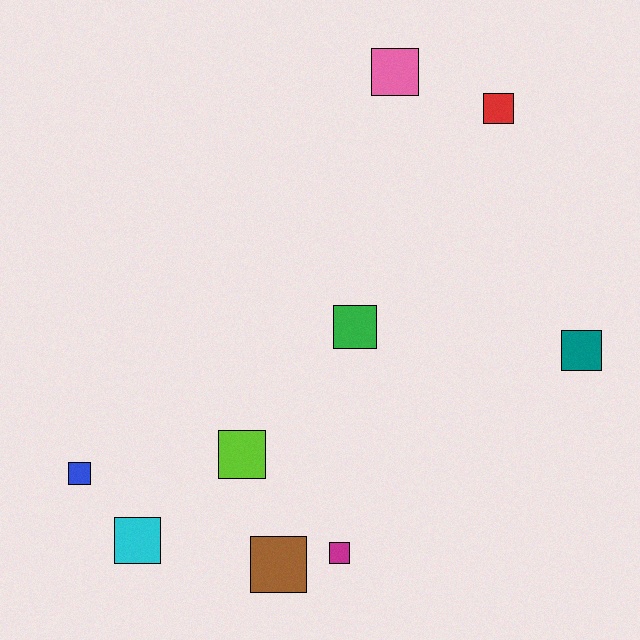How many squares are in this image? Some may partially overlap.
There are 9 squares.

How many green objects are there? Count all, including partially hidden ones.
There is 1 green object.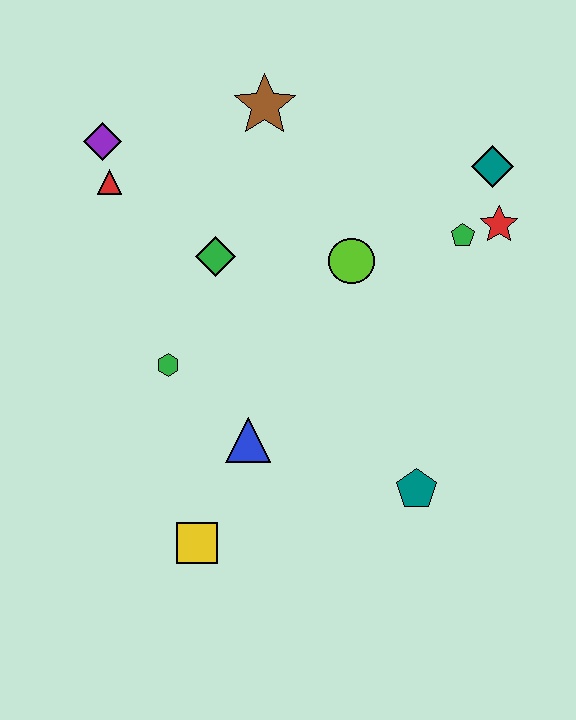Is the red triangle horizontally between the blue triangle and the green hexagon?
No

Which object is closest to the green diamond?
The green hexagon is closest to the green diamond.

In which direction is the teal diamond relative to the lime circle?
The teal diamond is to the right of the lime circle.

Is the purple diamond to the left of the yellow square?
Yes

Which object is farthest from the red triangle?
The teal pentagon is farthest from the red triangle.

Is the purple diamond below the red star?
No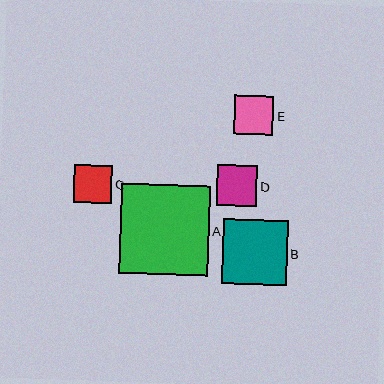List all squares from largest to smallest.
From largest to smallest: A, B, D, E, C.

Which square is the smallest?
Square C is the smallest with a size of approximately 38 pixels.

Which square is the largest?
Square A is the largest with a size of approximately 89 pixels.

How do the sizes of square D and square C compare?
Square D and square C are approximately the same size.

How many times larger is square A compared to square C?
Square A is approximately 2.3 times the size of square C.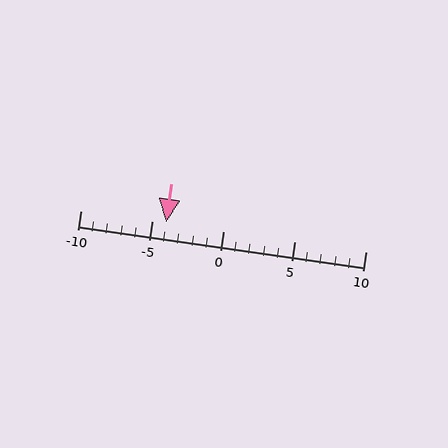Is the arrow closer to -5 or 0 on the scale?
The arrow is closer to -5.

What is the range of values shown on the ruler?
The ruler shows values from -10 to 10.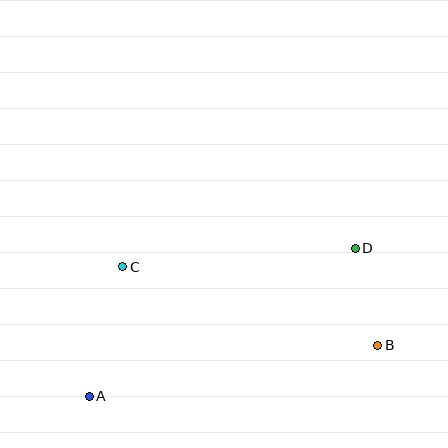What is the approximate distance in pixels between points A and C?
The distance between A and C is approximately 134 pixels.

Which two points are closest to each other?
Points B and D are closest to each other.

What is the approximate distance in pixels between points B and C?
The distance between B and C is approximately 267 pixels.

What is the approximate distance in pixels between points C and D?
The distance between C and D is approximately 233 pixels.